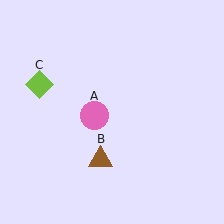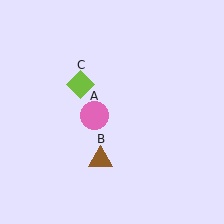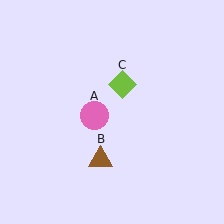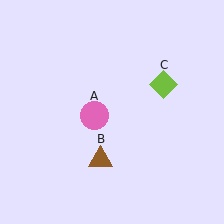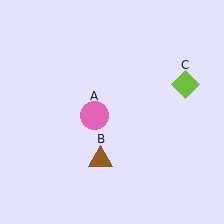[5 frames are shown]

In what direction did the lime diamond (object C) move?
The lime diamond (object C) moved right.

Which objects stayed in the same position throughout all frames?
Pink circle (object A) and brown triangle (object B) remained stationary.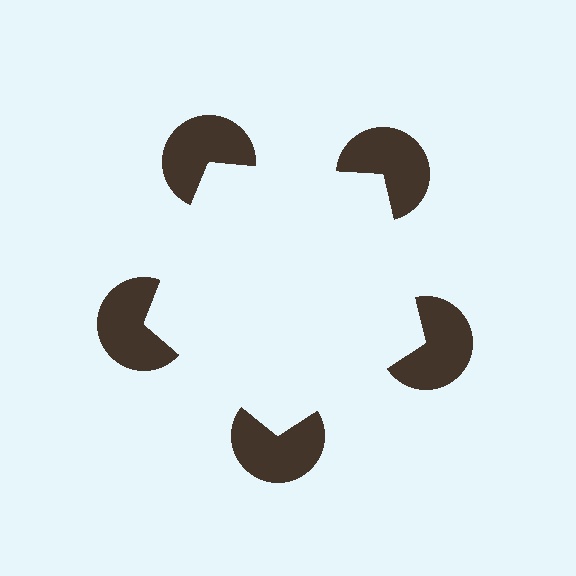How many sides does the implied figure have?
5 sides.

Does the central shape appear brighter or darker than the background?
It typically appears slightly brighter than the background, even though no actual brightness change is drawn.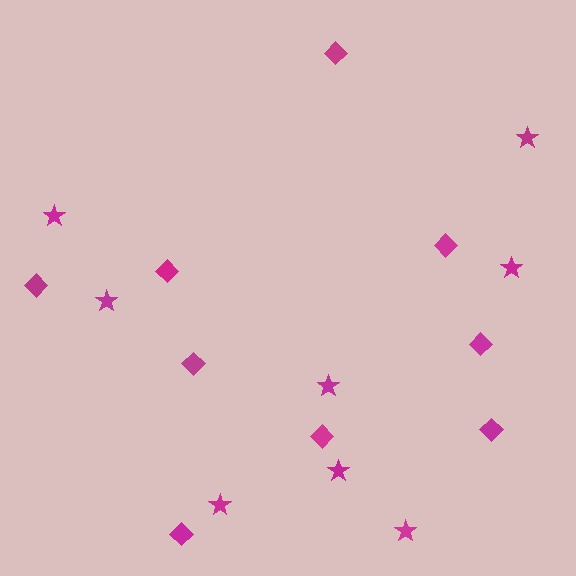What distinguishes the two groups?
There are 2 groups: one group of diamonds (9) and one group of stars (8).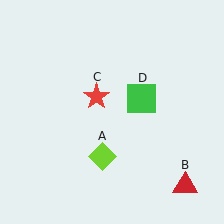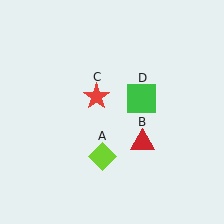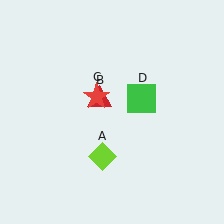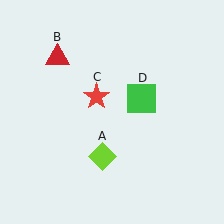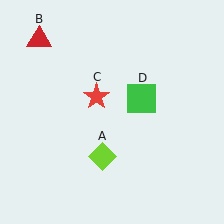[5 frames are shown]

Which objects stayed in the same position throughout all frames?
Lime diamond (object A) and red star (object C) and green square (object D) remained stationary.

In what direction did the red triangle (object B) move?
The red triangle (object B) moved up and to the left.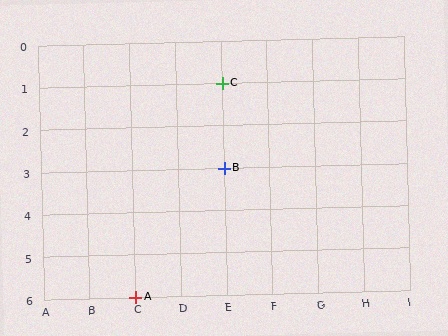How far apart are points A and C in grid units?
Points A and C are 2 columns and 5 rows apart (about 5.4 grid units diagonally).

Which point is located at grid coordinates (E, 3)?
Point B is at (E, 3).